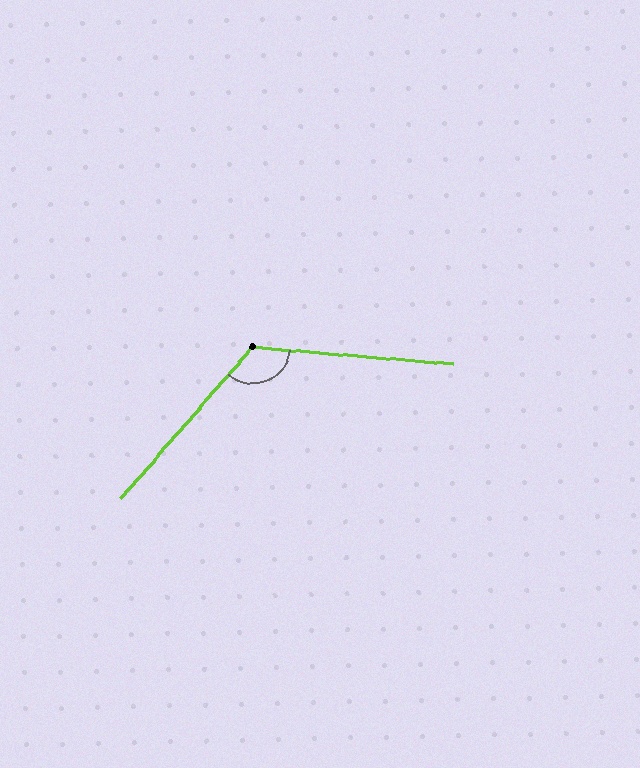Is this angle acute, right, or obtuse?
It is obtuse.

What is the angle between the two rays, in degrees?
Approximately 126 degrees.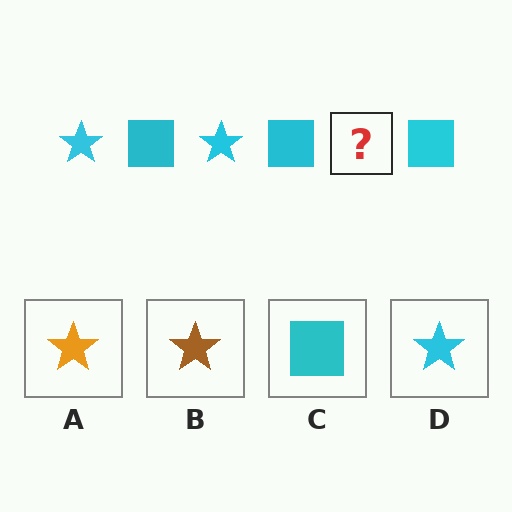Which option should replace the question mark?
Option D.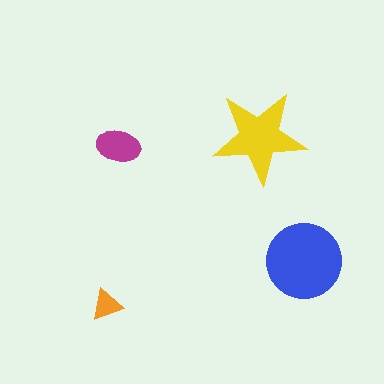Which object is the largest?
The blue circle.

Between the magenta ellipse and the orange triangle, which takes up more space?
The magenta ellipse.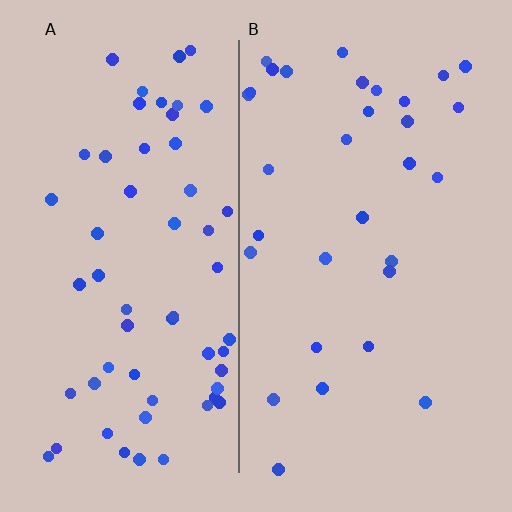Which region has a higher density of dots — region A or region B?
A (the left).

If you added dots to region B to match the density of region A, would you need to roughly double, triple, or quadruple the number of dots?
Approximately double.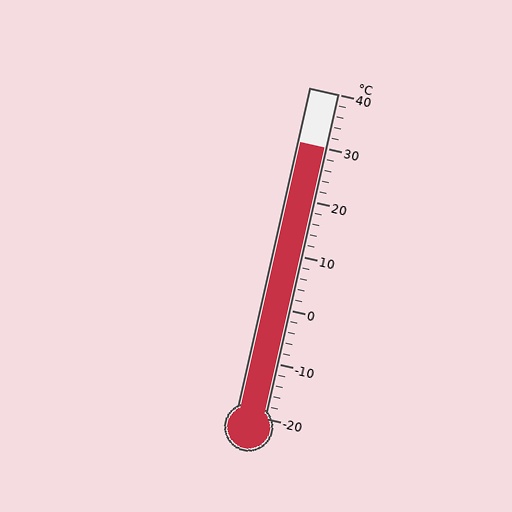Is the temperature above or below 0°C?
The temperature is above 0°C.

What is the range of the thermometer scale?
The thermometer scale ranges from -20°C to 40°C.